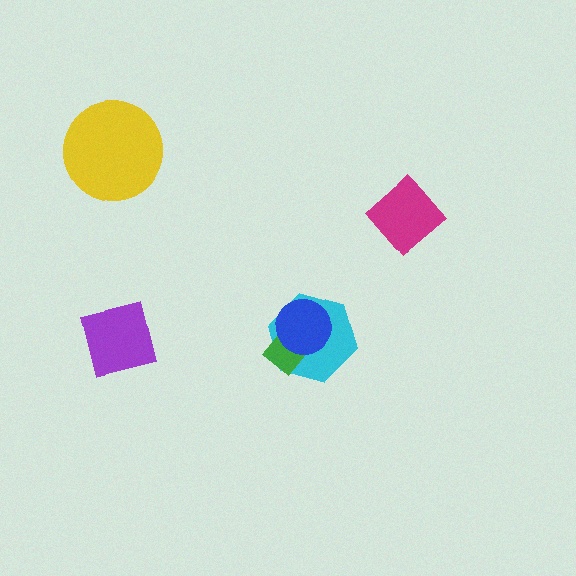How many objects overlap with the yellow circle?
0 objects overlap with the yellow circle.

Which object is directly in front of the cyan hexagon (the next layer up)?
The green rectangle is directly in front of the cyan hexagon.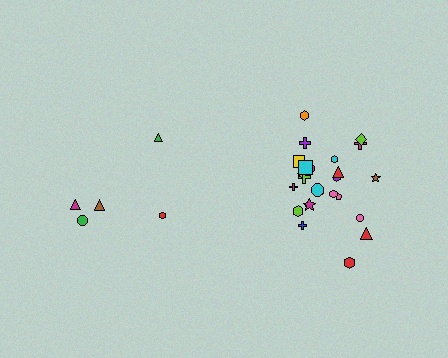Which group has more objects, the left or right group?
The right group.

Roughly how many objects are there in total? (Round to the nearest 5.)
Roughly 30 objects in total.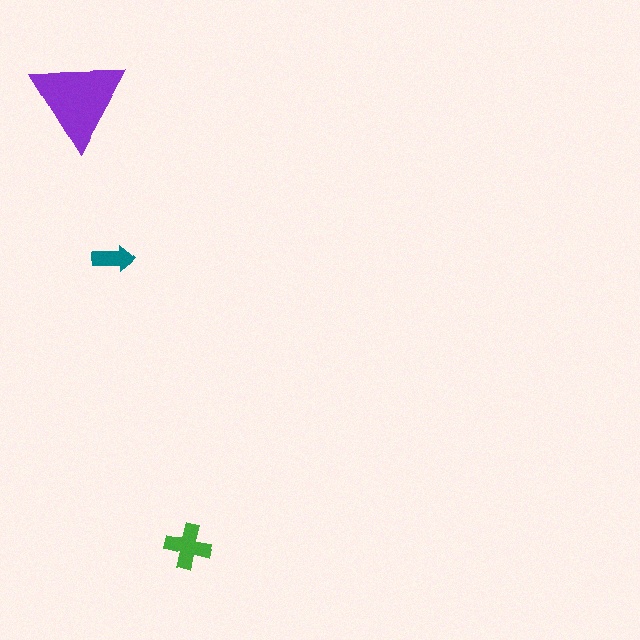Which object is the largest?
The purple triangle.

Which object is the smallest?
The teal arrow.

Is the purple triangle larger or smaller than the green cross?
Larger.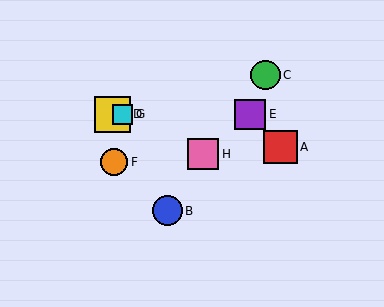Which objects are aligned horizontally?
Objects D, E, G are aligned horizontally.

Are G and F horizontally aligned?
No, G is at y≈114 and F is at y≈162.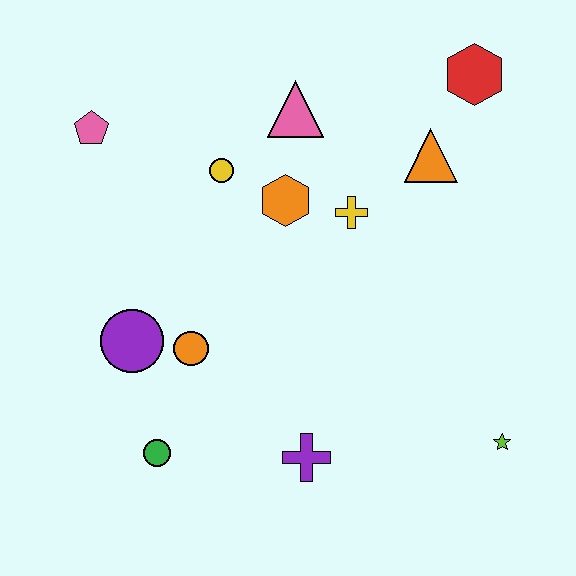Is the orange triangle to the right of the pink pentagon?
Yes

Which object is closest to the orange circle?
The purple circle is closest to the orange circle.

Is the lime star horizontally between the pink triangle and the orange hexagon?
No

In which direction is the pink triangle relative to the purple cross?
The pink triangle is above the purple cross.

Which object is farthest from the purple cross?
The red hexagon is farthest from the purple cross.